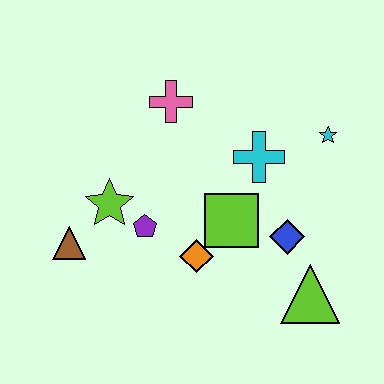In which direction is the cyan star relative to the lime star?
The cyan star is to the right of the lime star.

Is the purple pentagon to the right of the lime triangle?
No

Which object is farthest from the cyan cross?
The brown triangle is farthest from the cyan cross.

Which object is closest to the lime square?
The orange diamond is closest to the lime square.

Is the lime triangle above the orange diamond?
No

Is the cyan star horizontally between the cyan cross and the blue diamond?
No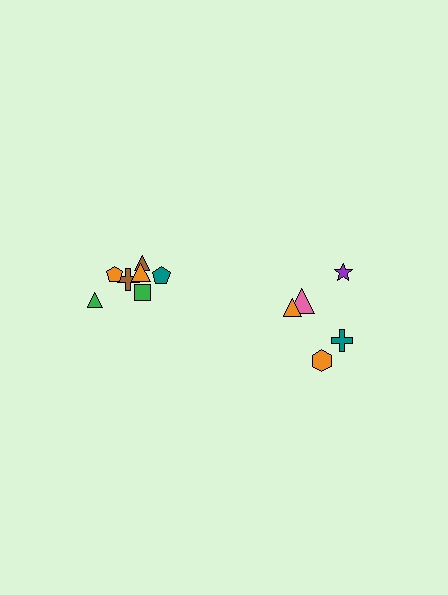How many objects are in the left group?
There are 7 objects.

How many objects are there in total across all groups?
There are 12 objects.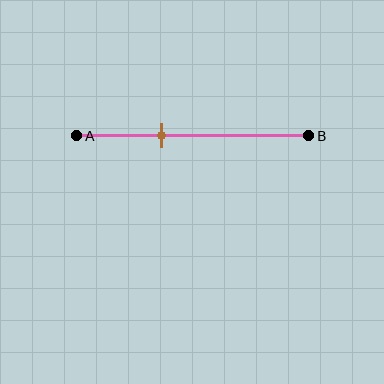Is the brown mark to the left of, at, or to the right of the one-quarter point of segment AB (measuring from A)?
The brown mark is to the right of the one-quarter point of segment AB.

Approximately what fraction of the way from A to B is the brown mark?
The brown mark is approximately 35% of the way from A to B.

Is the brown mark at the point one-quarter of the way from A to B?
No, the mark is at about 35% from A, not at the 25% one-quarter point.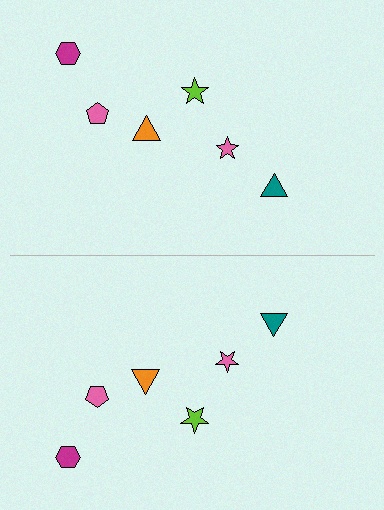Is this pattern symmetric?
Yes, this pattern has bilateral (reflection) symmetry.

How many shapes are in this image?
There are 12 shapes in this image.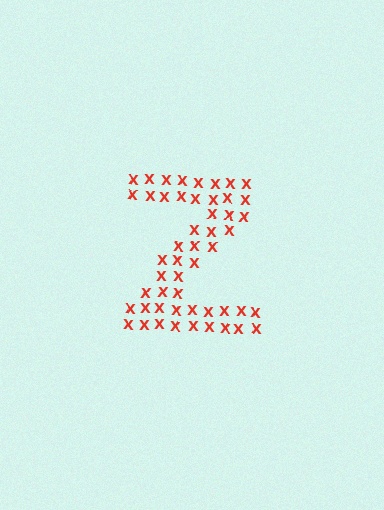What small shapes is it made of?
It is made of small letter X's.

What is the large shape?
The large shape is the letter Z.